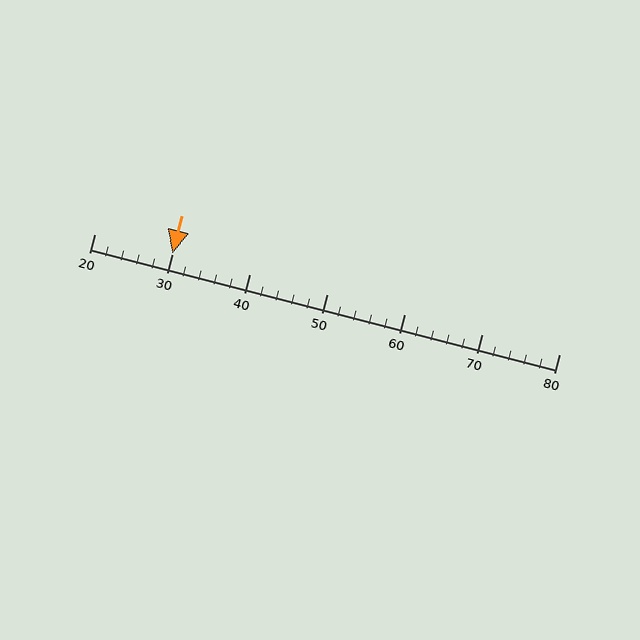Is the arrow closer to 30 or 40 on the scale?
The arrow is closer to 30.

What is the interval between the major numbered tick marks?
The major tick marks are spaced 10 units apart.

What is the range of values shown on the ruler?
The ruler shows values from 20 to 80.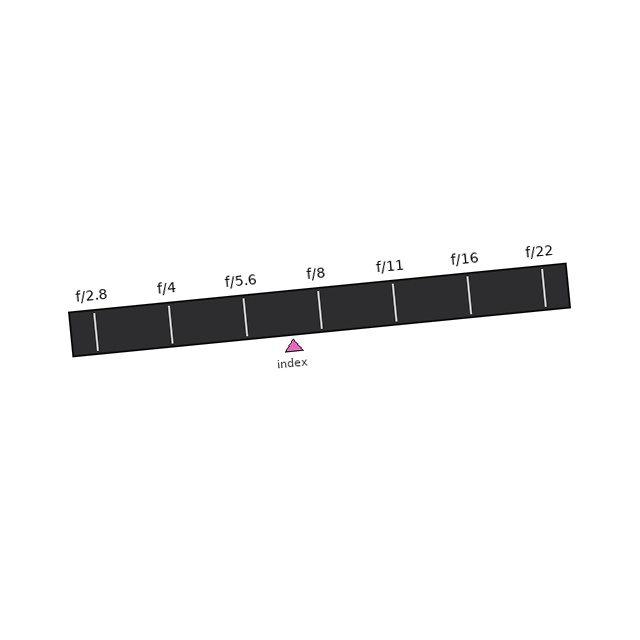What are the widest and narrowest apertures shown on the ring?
The widest aperture shown is f/2.8 and the narrowest is f/22.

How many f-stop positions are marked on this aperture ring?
There are 7 f-stop positions marked.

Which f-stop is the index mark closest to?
The index mark is closest to f/8.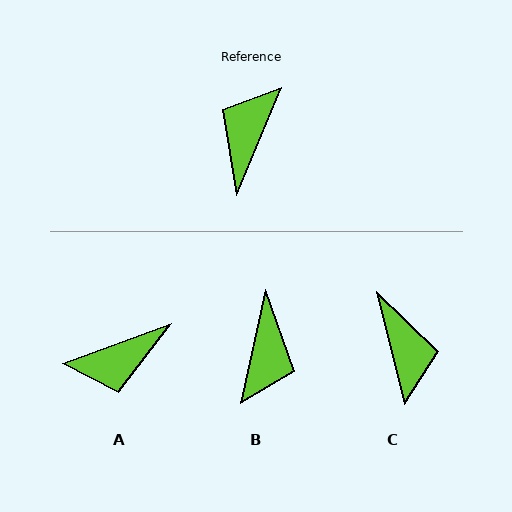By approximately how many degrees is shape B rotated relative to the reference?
Approximately 170 degrees clockwise.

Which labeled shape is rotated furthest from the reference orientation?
B, about 170 degrees away.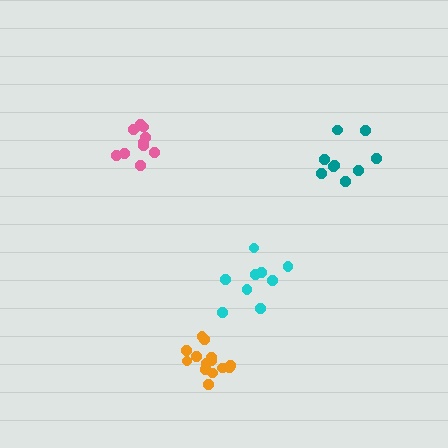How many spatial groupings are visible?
There are 4 spatial groupings.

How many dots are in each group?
Group 1: 11 dots, Group 2: 9 dots, Group 3: 9 dots, Group 4: 14 dots (43 total).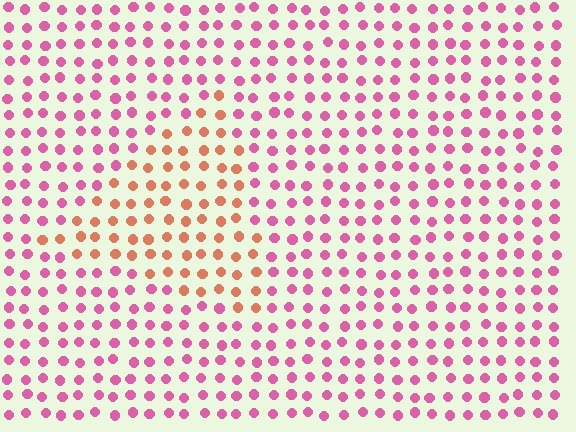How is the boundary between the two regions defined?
The boundary is defined purely by a slight shift in hue (about 49 degrees). Spacing, size, and orientation are identical on both sides.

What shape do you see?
I see a triangle.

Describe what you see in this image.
The image is filled with small pink elements in a uniform arrangement. A triangle-shaped region is visible where the elements are tinted to a slightly different hue, forming a subtle color boundary.